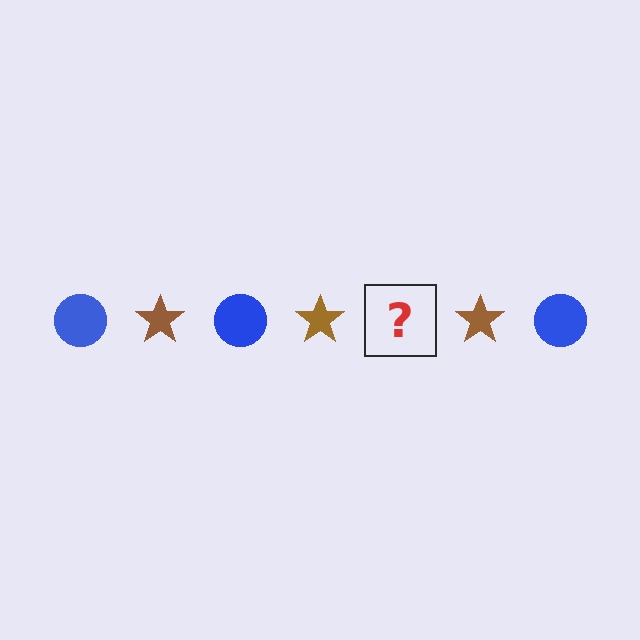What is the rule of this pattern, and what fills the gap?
The rule is that the pattern alternates between blue circle and brown star. The gap should be filled with a blue circle.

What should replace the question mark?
The question mark should be replaced with a blue circle.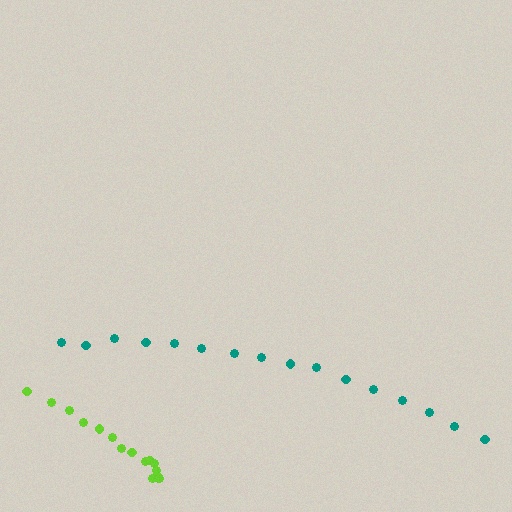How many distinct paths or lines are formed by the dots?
There are 2 distinct paths.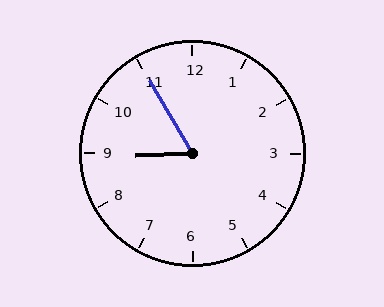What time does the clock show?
8:55.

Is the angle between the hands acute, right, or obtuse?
It is acute.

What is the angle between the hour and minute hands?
Approximately 62 degrees.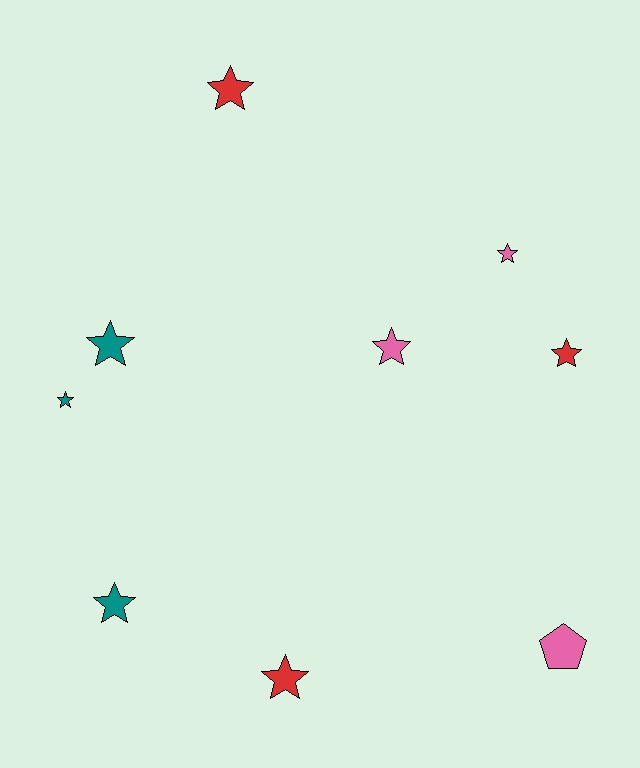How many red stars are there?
There are 3 red stars.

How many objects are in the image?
There are 9 objects.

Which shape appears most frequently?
Star, with 8 objects.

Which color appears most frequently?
Red, with 3 objects.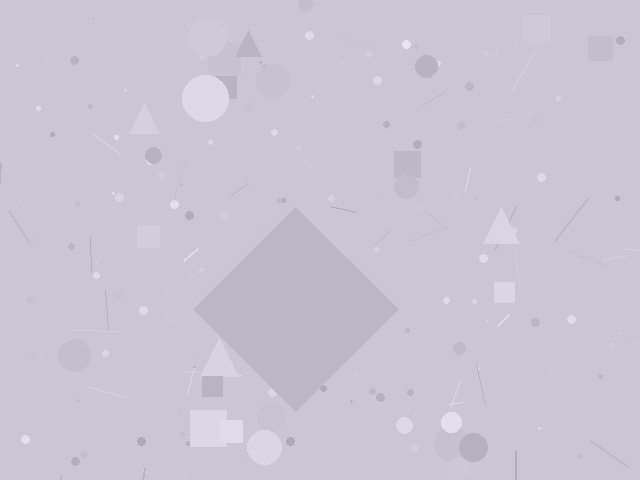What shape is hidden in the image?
A diamond is hidden in the image.